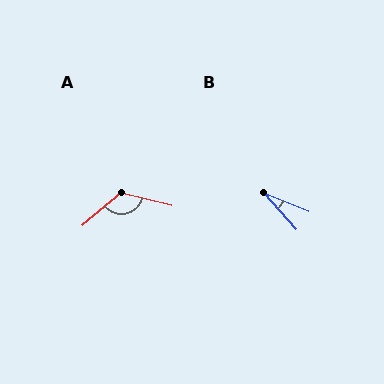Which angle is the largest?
A, at approximately 125 degrees.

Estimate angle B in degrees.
Approximately 26 degrees.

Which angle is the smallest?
B, at approximately 26 degrees.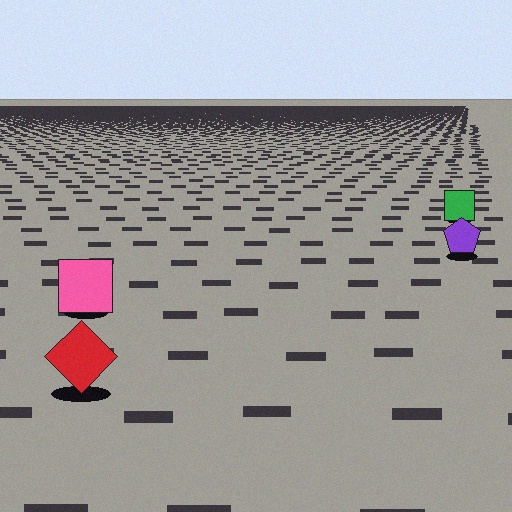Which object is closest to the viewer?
The red diamond is closest. The texture marks near it are larger and more spread out.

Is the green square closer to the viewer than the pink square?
No. The pink square is closer — you can tell from the texture gradient: the ground texture is coarser near it.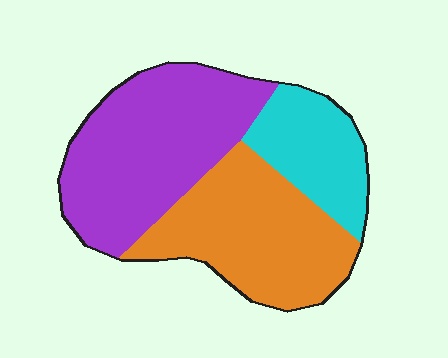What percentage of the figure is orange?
Orange takes up between a quarter and a half of the figure.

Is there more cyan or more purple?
Purple.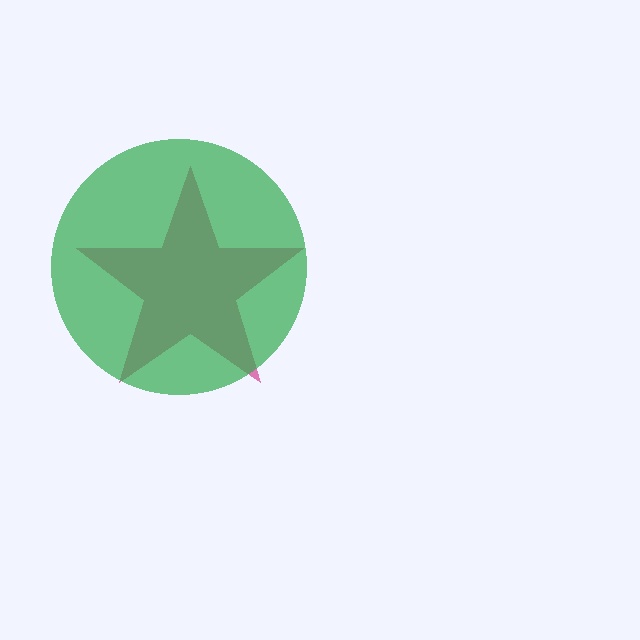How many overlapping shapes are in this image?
There are 2 overlapping shapes in the image.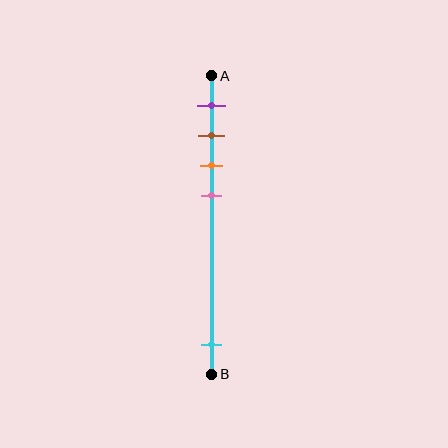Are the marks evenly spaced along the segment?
No, the marks are not evenly spaced.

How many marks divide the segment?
There are 5 marks dividing the segment.